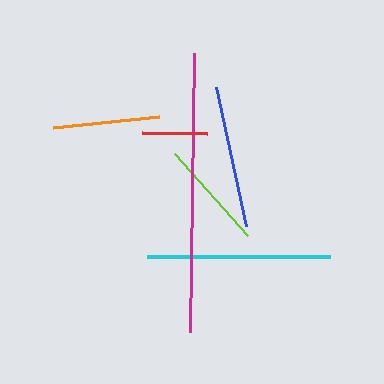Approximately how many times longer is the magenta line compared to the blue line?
The magenta line is approximately 2.0 times the length of the blue line.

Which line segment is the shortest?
The red line is the shortest at approximately 65 pixels.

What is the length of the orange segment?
The orange segment is approximately 106 pixels long.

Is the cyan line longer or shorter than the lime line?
The cyan line is longer than the lime line.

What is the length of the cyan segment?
The cyan segment is approximately 183 pixels long.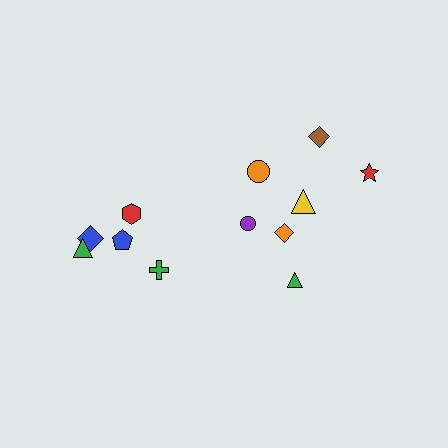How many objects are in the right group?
There are 7 objects.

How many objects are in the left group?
There are 5 objects.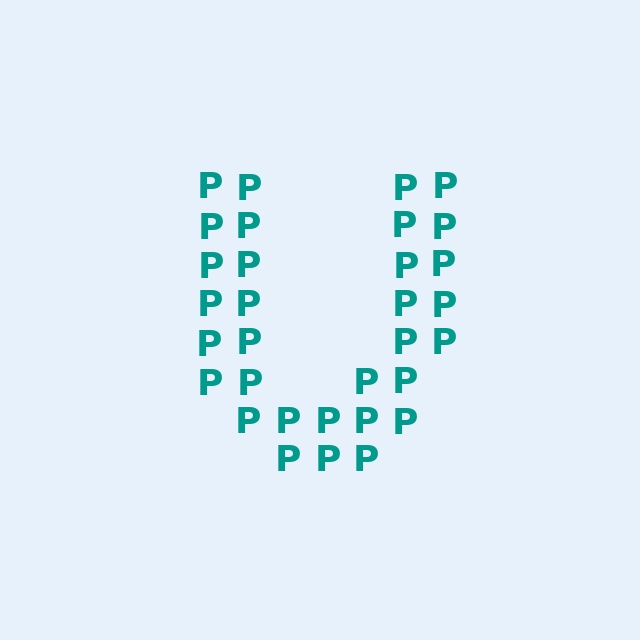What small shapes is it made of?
It is made of small letter P's.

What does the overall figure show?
The overall figure shows the letter U.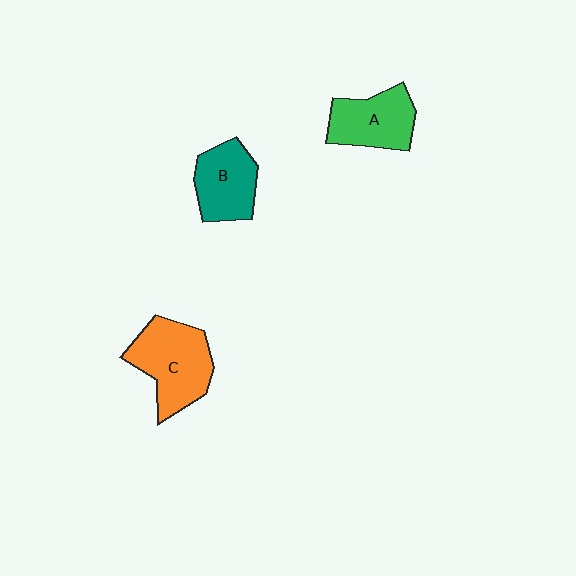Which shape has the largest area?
Shape C (orange).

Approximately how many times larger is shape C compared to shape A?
Approximately 1.3 times.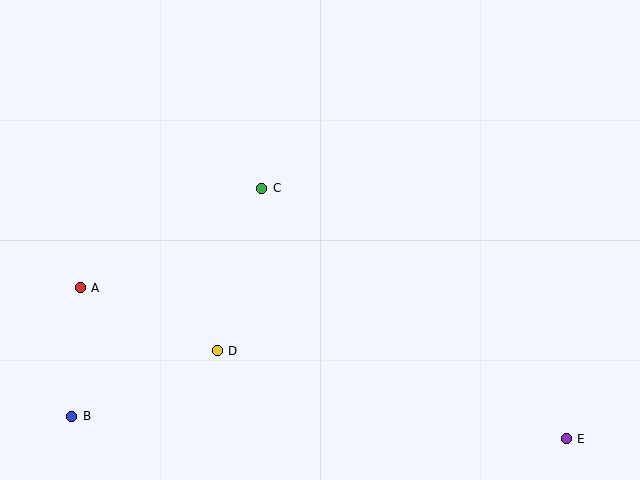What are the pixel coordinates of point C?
Point C is at (262, 188).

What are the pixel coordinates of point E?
Point E is at (566, 439).